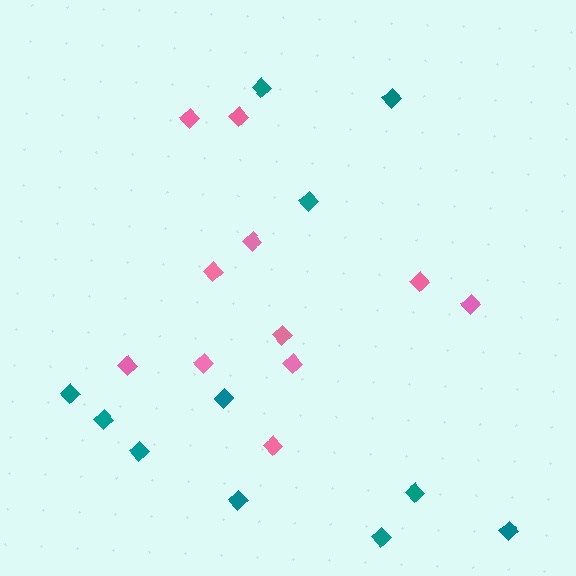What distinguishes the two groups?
There are 2 groups: one group of pink diamonds (11) and one group of teal diamonds (11).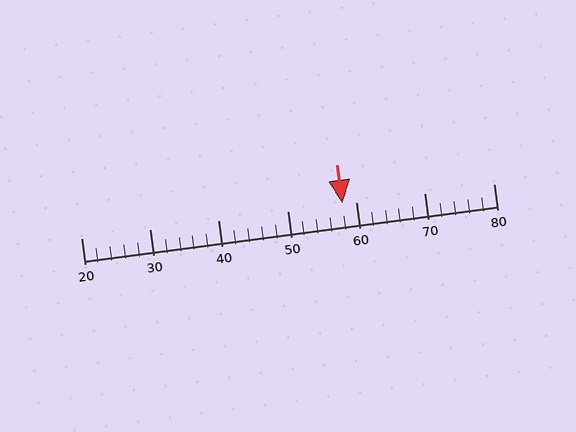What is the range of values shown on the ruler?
The ruler shows values from 20 to 80.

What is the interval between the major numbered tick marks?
The major tick marks are spaced 10 units apart.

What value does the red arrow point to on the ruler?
The red arrow points to approximately 58.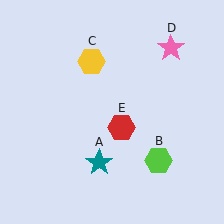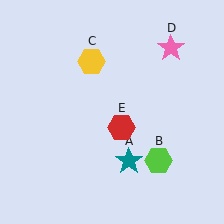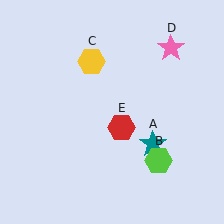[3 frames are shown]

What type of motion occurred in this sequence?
The teal star (object A) rotated counterclockwise around the center of the scene.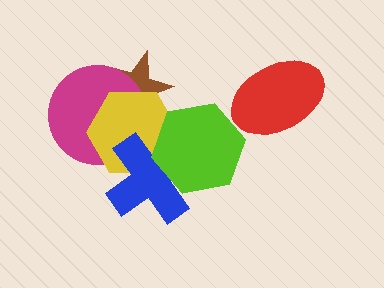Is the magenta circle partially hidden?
Yes, it is partially covered by another shape.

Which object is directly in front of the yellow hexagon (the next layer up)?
The blue cross is directly in front of the yellow hexagon.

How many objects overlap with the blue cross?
3 objects overlap with the blue cross.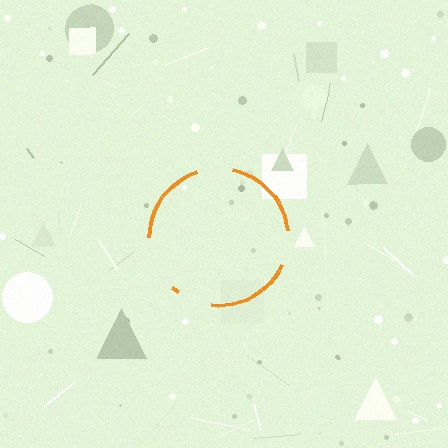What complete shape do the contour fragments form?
The contour fragments form a circle.